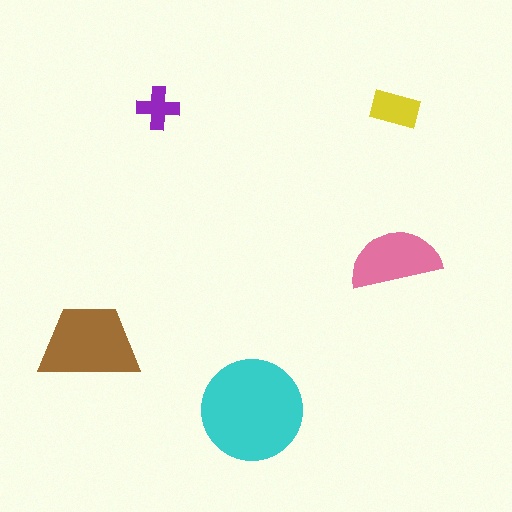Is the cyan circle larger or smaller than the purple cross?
Larger.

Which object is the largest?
The cyan circle.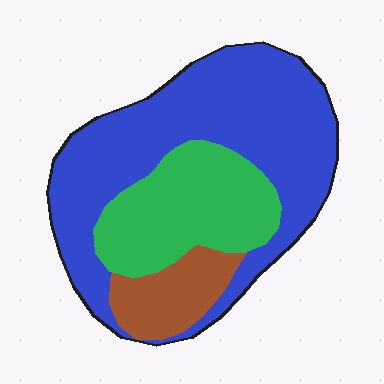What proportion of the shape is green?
Green covers 28% of the shape.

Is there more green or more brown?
Green.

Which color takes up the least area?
Brown, at roughly 15%.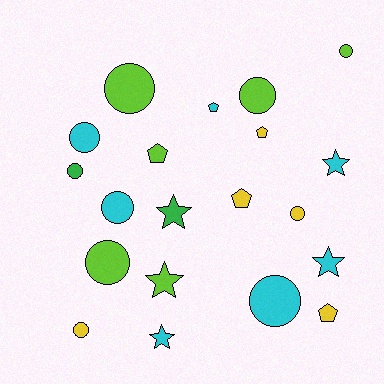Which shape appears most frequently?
Circle, with 10 objects.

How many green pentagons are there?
There are no green pentagons.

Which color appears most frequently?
Cyan, with 7 objects.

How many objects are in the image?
There are 20 objects.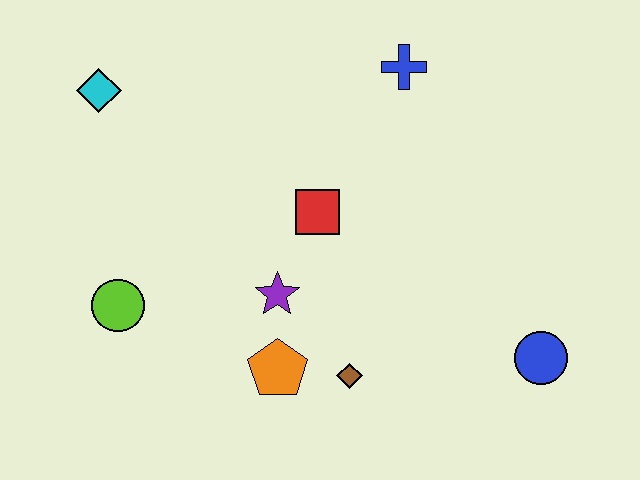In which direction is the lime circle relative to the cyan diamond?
The lime circle is below the cyan diamond.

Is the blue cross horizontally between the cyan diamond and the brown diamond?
No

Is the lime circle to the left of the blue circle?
Yes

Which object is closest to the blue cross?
The red square is closest to the blue cross.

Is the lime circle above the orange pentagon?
Yes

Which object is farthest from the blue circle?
The cyan diamond is farthest from the blue circle.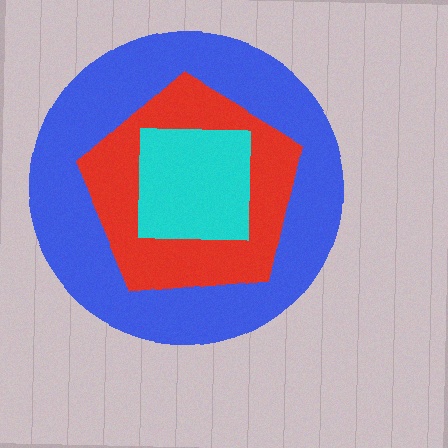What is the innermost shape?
The cyan square.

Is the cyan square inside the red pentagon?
Yes.